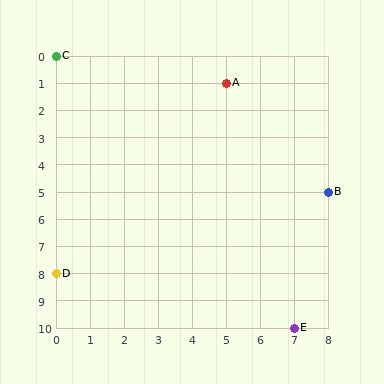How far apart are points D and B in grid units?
Points D and B are 8 columns and 3 rows apart (about 8.5 grid units diagonally).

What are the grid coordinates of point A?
Point A is at grid coordinates (5, 1).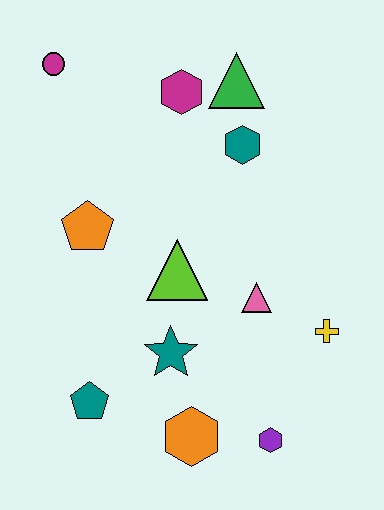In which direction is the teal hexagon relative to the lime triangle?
The teal hexagon is above the lime triangle.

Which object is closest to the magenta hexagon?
The green triangle is closest to the magenta hexagon.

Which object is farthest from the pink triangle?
The magenta circle is farthest from the pink triangle.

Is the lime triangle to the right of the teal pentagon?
Yes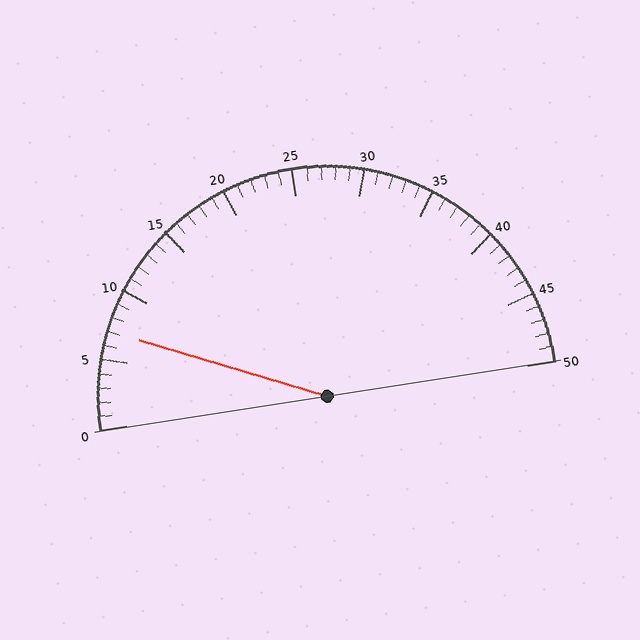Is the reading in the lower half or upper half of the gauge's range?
The reading is in the lower half of the range (0 to 50).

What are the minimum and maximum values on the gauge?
The gauge ranges from 0 to 50.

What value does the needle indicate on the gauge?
The needle indicates approximately 7.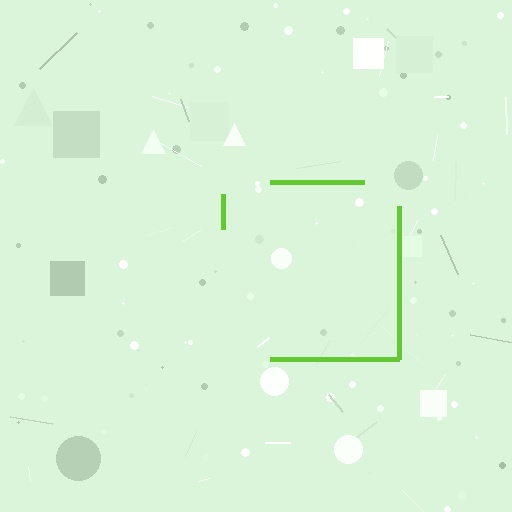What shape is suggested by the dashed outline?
The dashed outline suggests a square.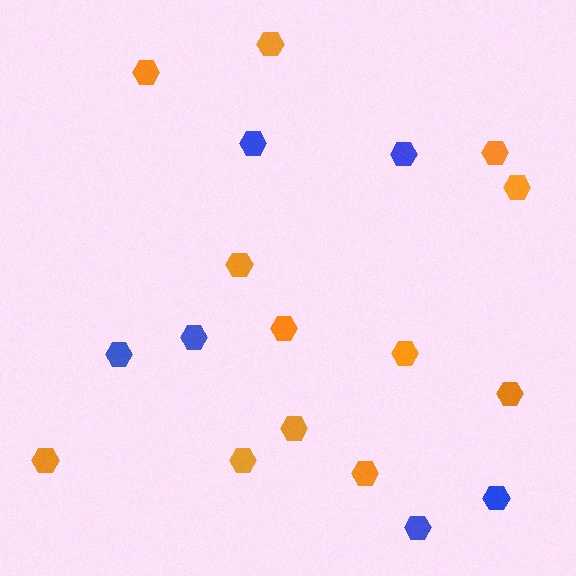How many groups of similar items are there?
There are 2 groups: one group of blue hexagons (6) and one group of orange hexagons (12).